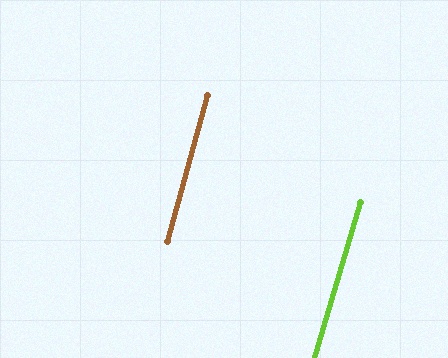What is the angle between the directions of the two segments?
Approximately 1 degree.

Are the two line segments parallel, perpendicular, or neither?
Parallel — their directions differ by only 1.1°.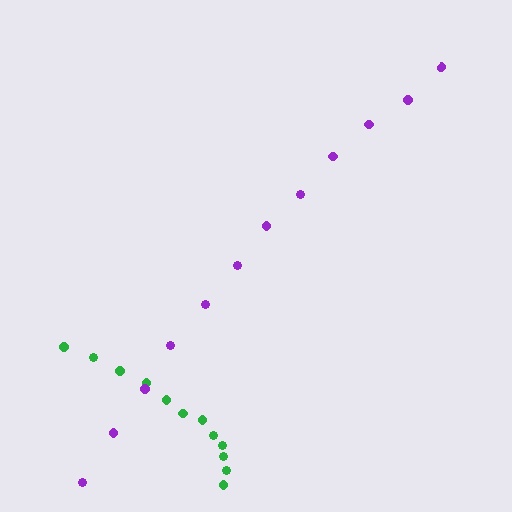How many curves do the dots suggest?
There are 2 distinct paths.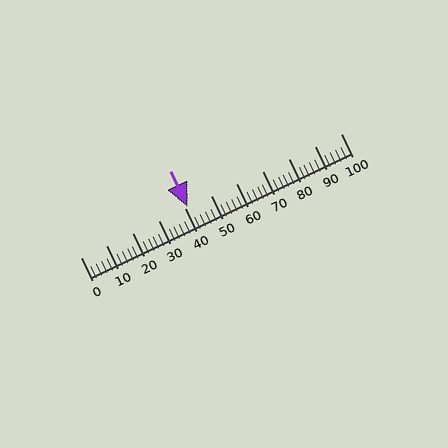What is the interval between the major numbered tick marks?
The major tick marks are spaced 10 units apart.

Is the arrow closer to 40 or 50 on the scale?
The arrow is closer to 40.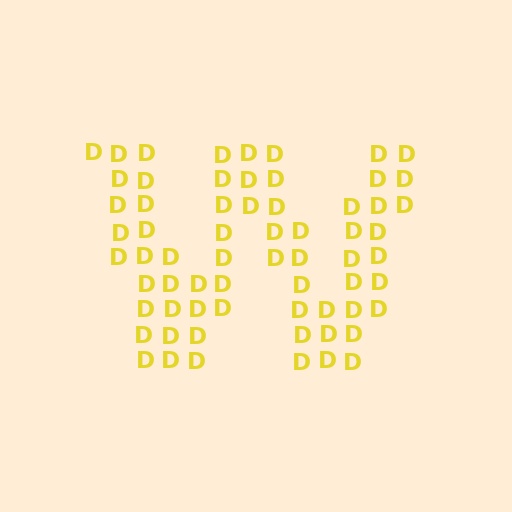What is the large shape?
The large shape is the letter W.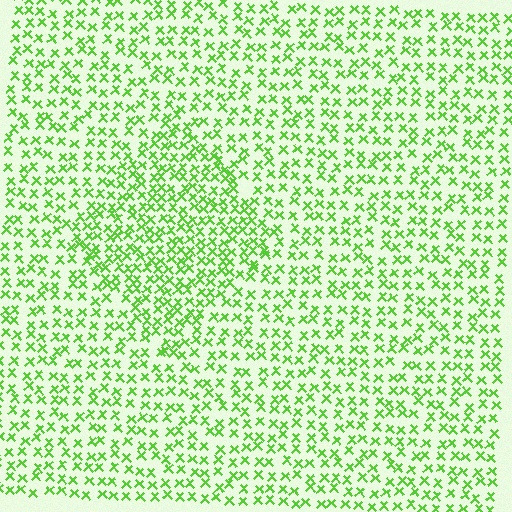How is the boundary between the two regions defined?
The boundary is defined by a change in element density (approximately 1.6x ratio). All elements are the same color, size, and shape.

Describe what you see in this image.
The image contains small lime elements arranged at two different densities. A diamond-shaped region is visible where the elements are more densely packed than the surrounding area.